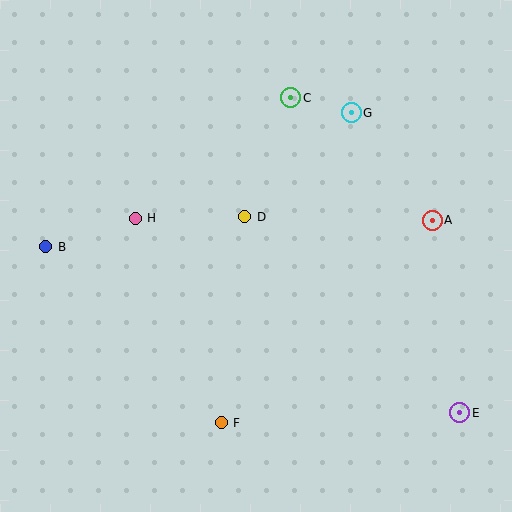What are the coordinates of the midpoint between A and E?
The midpoint between A and E is at (446, 316).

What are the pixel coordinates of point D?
Point D is at (245, 217).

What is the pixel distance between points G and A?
The distance between G and A is 135 pixels.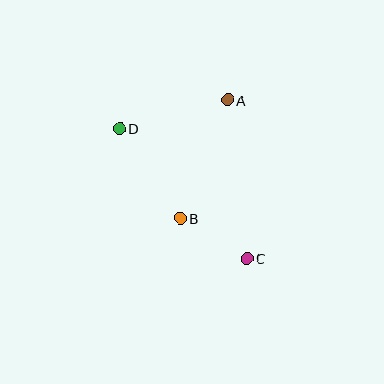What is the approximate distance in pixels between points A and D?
The distance between A and D is approximately 111 pixels.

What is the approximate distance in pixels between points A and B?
The distance between A and B is approximately 127 pixels.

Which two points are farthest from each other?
Points C and D are farthest from each other.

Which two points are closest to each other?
Points B and C are closest to each other.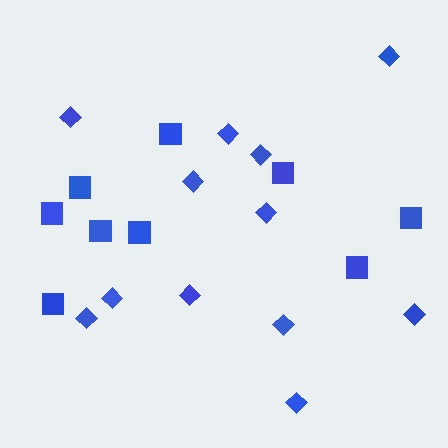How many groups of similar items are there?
There are 2 groups: one group of diamonds (12) and one group of squares (9).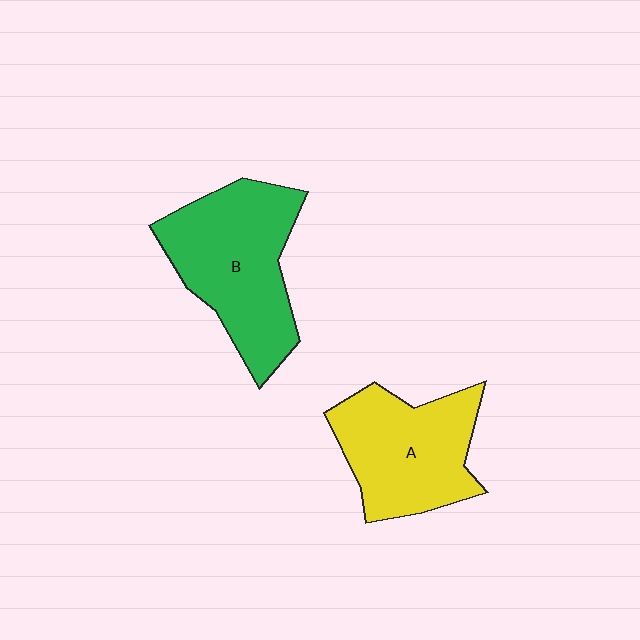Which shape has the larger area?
Shape B (green).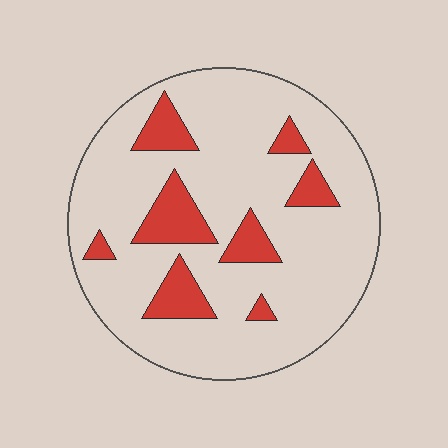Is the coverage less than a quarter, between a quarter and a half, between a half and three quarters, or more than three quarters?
Less than a quarter.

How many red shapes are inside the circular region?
8.